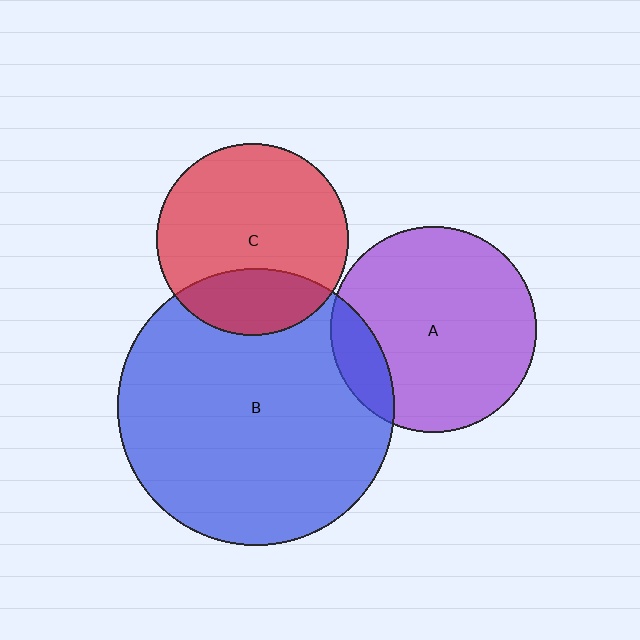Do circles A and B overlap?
Yes.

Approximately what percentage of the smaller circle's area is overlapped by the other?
Approximately 15%.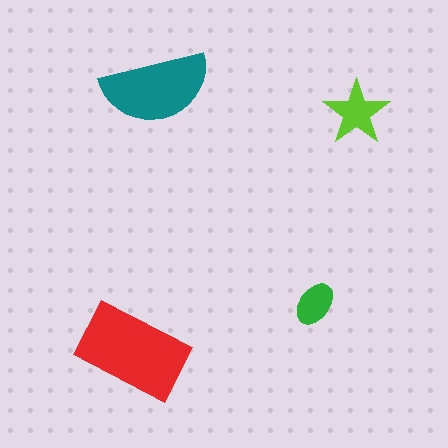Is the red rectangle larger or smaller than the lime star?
Larger.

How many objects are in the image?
There are 4 objects in the image.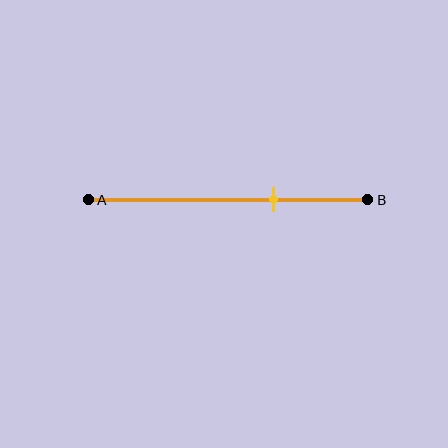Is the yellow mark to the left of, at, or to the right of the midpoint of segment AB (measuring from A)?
The yellow mark is to the right of the midpoint of segment AB.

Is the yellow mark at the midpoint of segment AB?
No, the mark is at about 65% from A, not at the 50% midpoint.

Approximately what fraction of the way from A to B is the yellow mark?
The yellow mark is approximately 65% of the way from A to B.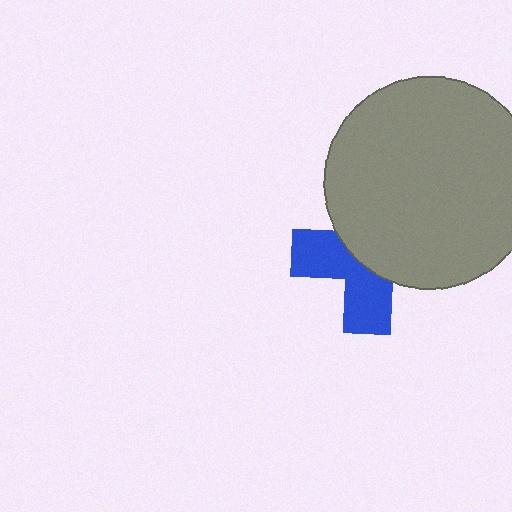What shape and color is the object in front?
The object in front is a gray circle.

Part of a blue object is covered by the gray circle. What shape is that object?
It is a cross.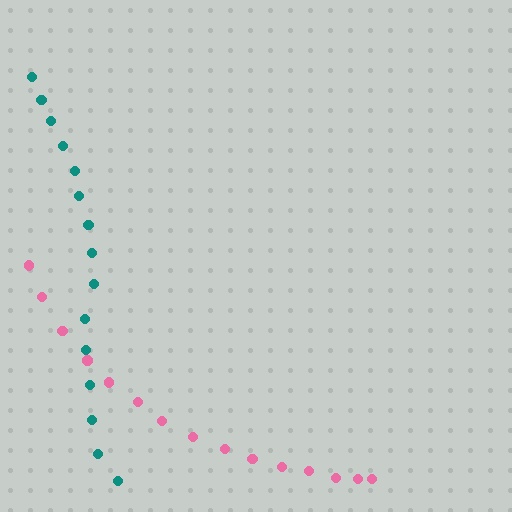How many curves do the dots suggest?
There are 2 distinct paths.